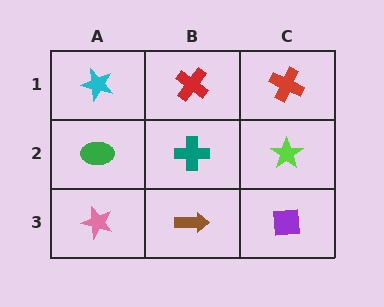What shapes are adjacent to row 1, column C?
A lime star (row 2, column C), a red cross (row 1, column B).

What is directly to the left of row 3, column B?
A pink star.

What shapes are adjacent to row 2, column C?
A red cross (row 1, column C), a purple square (row 3, column C), a teal cross (row 2, column B).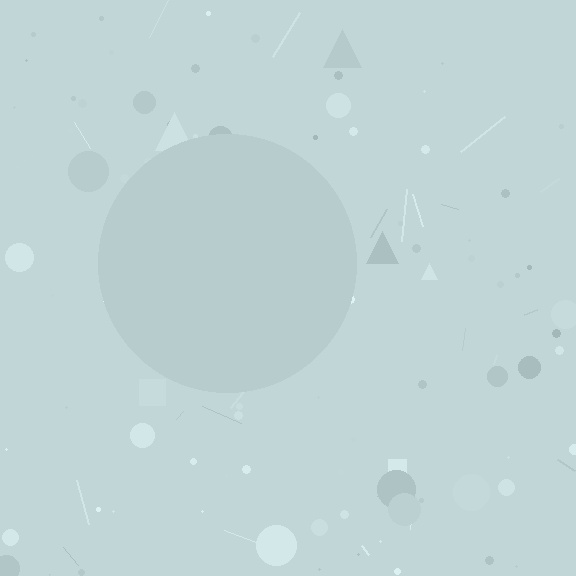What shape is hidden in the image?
A circle is hidden in the image.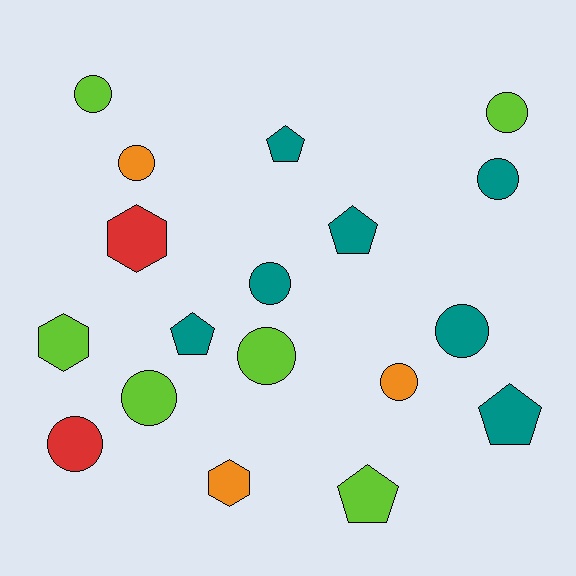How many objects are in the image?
There are 18 objects.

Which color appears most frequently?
Teal, with 7 objects.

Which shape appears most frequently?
Circle, with 10 objects.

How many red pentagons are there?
There are no red pentagons.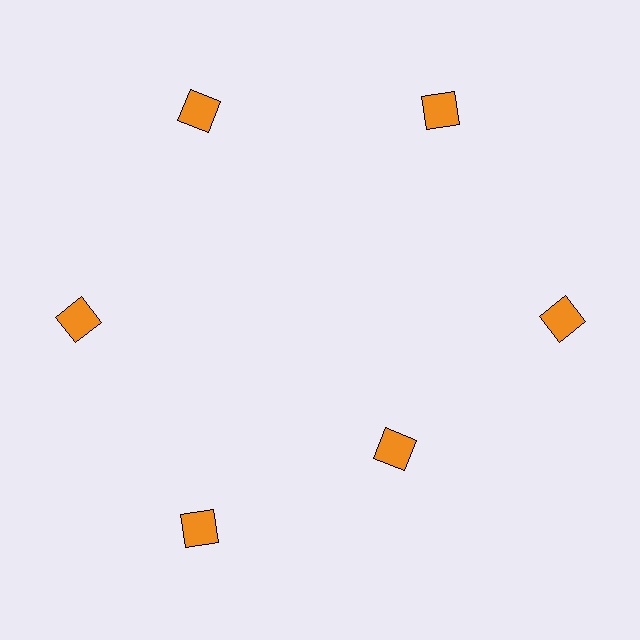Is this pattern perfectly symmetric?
No. The 6 orange squares are arranged in a ring, but one element near the 5 o'clock position is pulled inward toward the center, breaking the 6-fold rotational symmetry.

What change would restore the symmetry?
The symmetry would be restored by moving it outward, back onto the ring so that all 6 squares sit at equal angles and equal distance from the center.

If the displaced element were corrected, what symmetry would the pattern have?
It would have 6-fold rotational symmetry — the pattern would map onto itself every 60 degrees.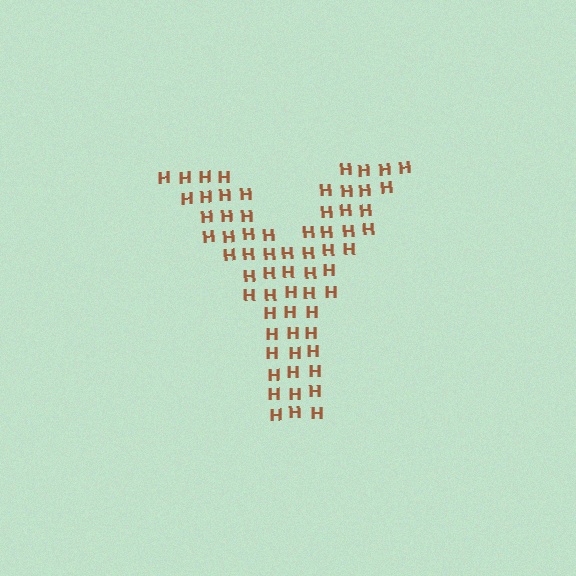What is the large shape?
The large shape is the letter Y.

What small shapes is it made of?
It is made of small letter H's.